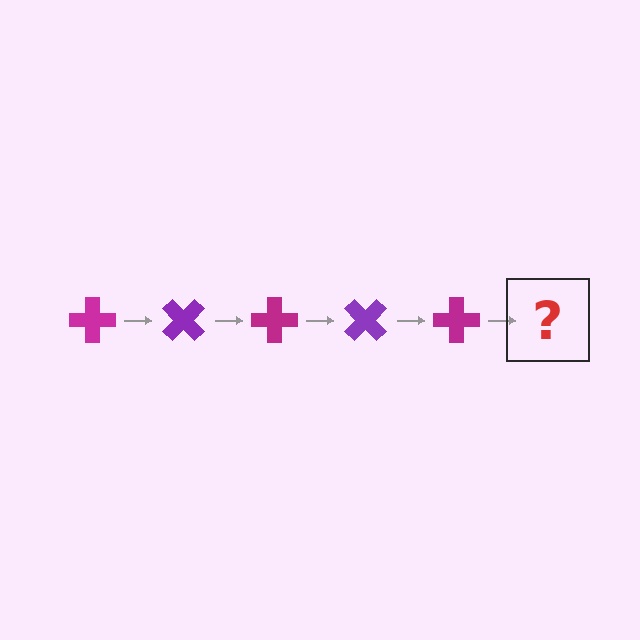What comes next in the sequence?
The next element should be a purple cross, rotated 225 degrees from the start.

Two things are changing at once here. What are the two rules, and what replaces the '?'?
The two rules are that it rotates 45 degrees each step and the color cycles through magenta and purple. The '?' should be a purple cross, rotated 225 degrees from the start.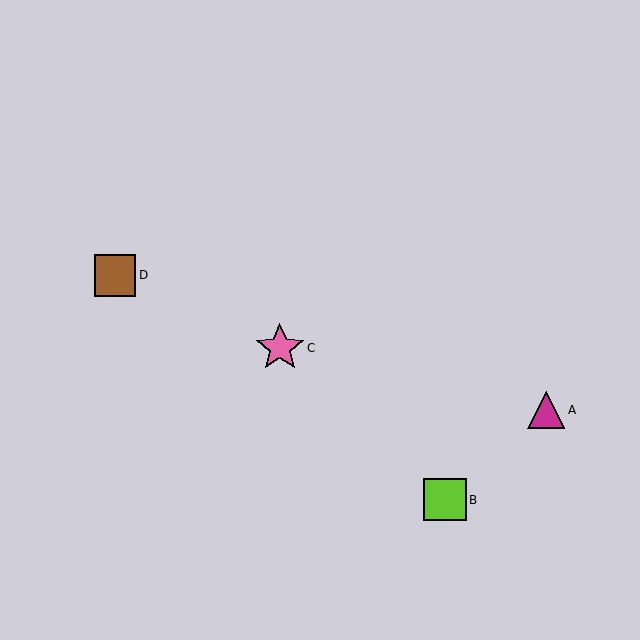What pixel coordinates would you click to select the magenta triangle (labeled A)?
Click at (546, 410) to select the magenta triangle A.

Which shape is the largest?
The pink star (labeled C) is the largest.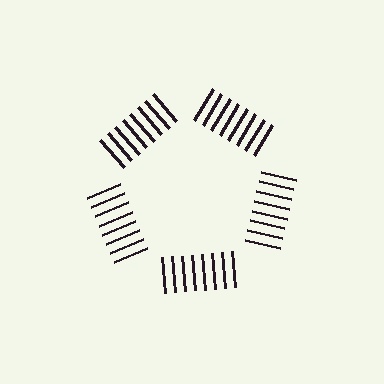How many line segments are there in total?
40 — 8 along each of the 5 edges.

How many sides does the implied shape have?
5 sides — the line-ends trace a pentagon.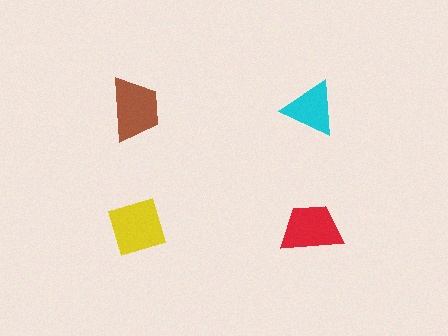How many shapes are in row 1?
2 shapes.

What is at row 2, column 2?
A red trapezoid.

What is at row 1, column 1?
A brown trapezoid.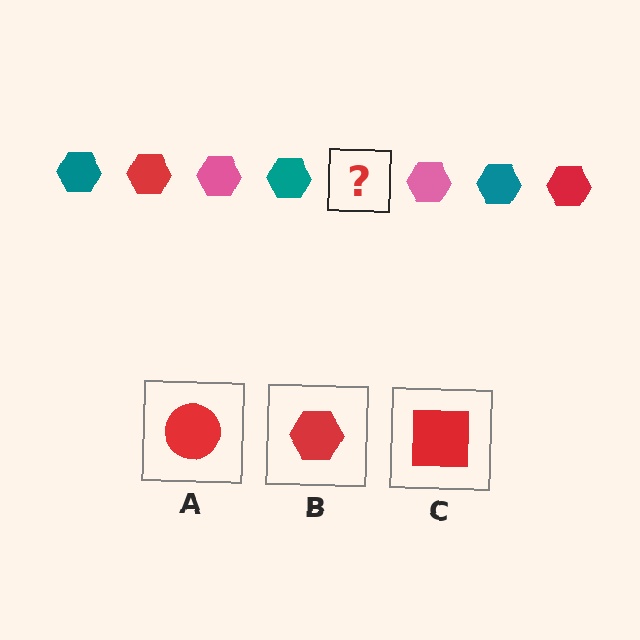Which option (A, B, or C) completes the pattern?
B.